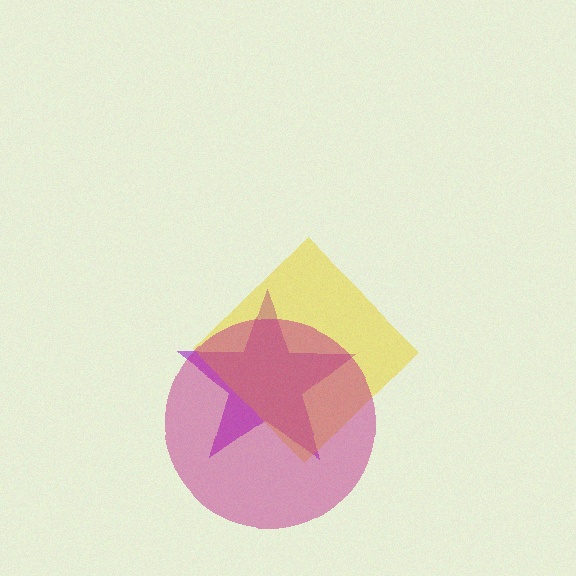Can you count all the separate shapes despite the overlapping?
Yes, there are 3 separate shapes.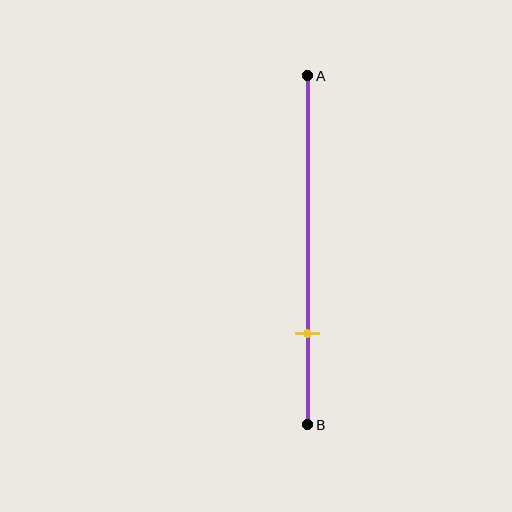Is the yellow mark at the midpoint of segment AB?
No, the mark is at about 75% from A, not at the 50% midpoint.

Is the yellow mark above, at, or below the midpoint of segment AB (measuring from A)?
The yellow mark is below the midpoint of segment AB.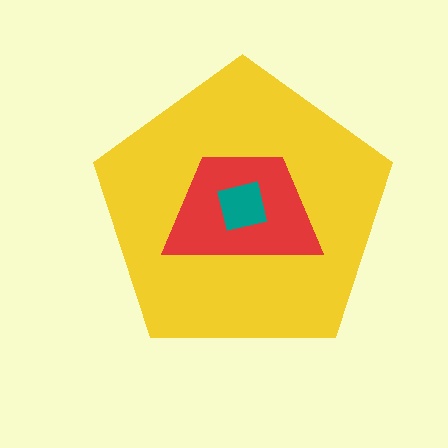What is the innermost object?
The teal square.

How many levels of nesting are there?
3.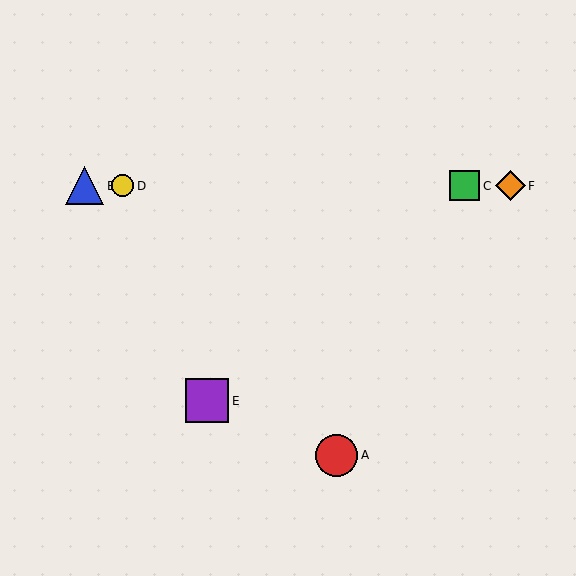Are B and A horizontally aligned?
No, B is at y≈186 and A is at y≈455.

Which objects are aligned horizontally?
Objects B, C, D, F are aligned horizontally.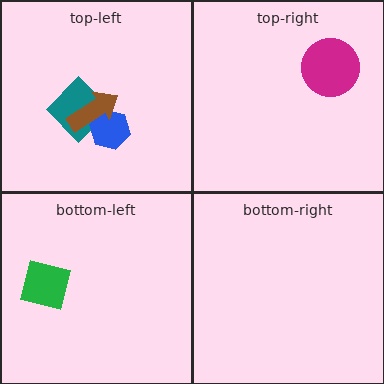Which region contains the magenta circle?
The top-right region.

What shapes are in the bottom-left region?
The green square.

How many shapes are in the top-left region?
3.